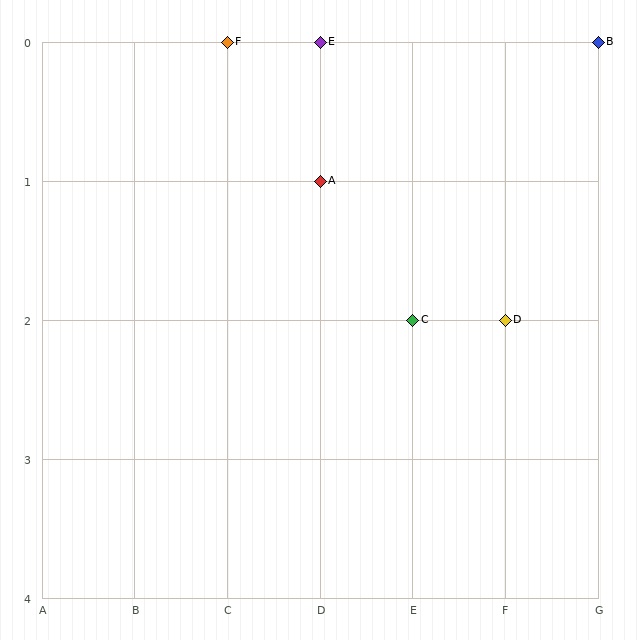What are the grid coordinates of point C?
Point C is at grid coordinates (E, 2).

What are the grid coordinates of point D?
Point D is at grid coordinates (F, 2).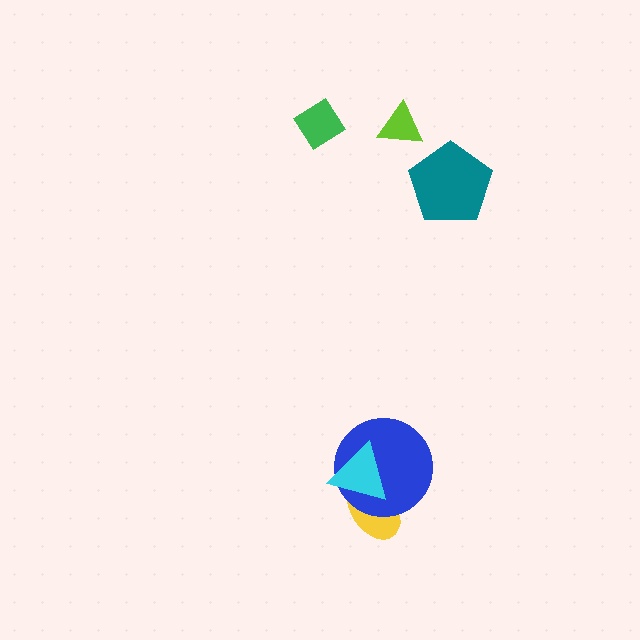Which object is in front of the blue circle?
The cyan triangle is in front of the blue circle.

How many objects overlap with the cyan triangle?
2 objects overlap with the cyan triangle.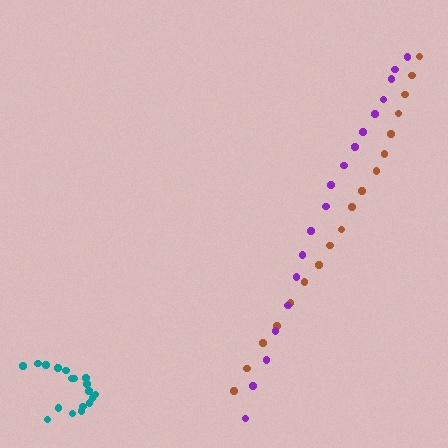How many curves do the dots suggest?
There are 3 distinct paths.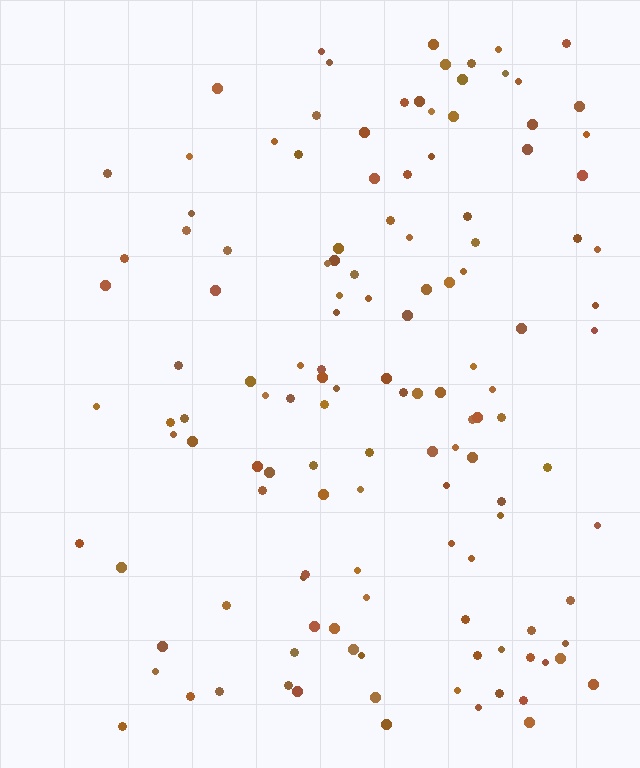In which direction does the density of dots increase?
From left to right, with the right side densest.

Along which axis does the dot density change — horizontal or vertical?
Horizontal.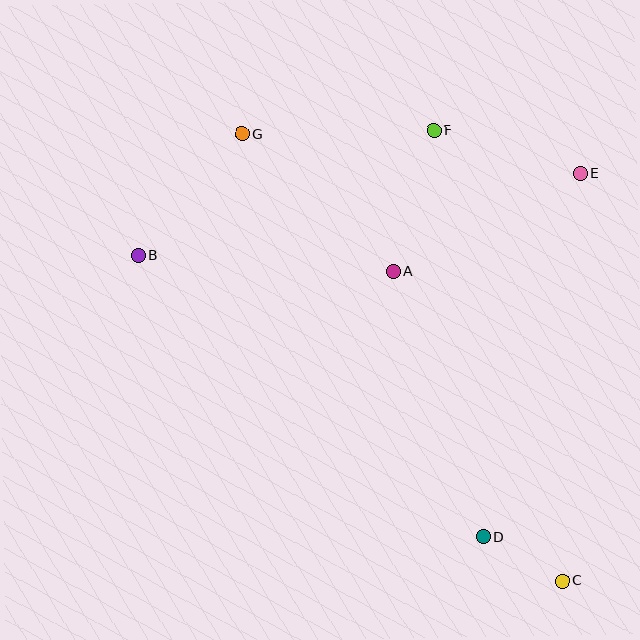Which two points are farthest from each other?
Points C and G are farthest from each other.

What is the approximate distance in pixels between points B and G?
The distance between B and G is approximately 160 pixels.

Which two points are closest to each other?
Points C and D are closest to each other.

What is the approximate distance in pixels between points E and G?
The distance between E and G is approximately 341 pixels.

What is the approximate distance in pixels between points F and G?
The distance between F and G is approximately 192 pixels.